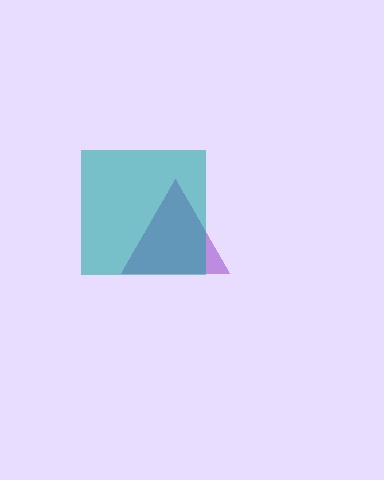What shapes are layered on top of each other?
The layered shapes are: a purple triangle, a teal square.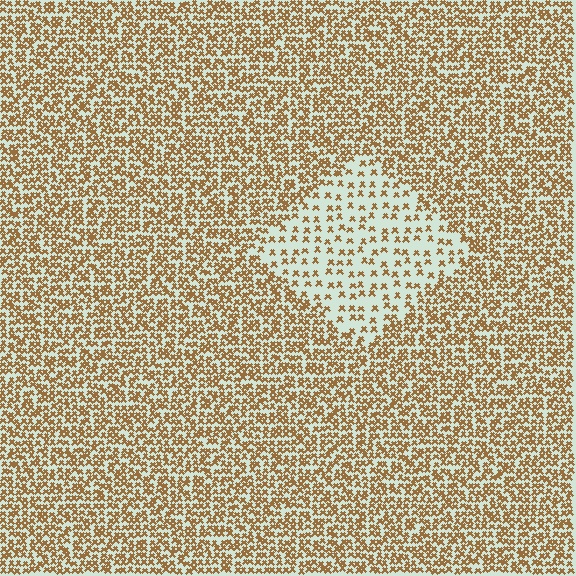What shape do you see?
I see a diamond.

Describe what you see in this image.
The image contains small brown elements arranged at two different densities. A diamond-shaped region is visible where the elements are less densely packed than the surrounding area.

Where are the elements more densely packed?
The elements are more densely packed outside the diamond boundary.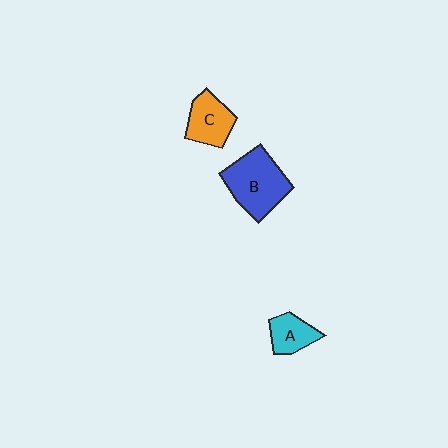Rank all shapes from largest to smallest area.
From largest to smallest: B (blue), C (orange), A (cyan).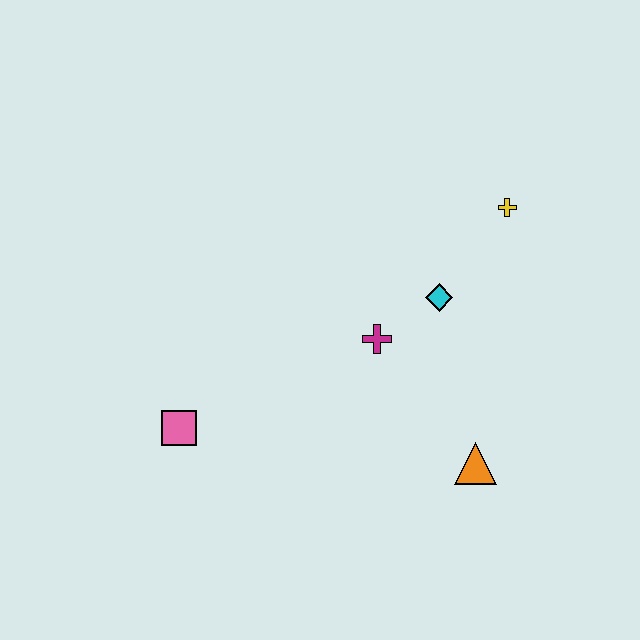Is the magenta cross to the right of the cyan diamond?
No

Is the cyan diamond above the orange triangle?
Yes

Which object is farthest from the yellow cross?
The pink square is farthest from the yellow cross.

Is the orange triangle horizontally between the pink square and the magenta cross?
No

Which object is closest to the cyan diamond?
The magenta cross is closest to the cyan diamond.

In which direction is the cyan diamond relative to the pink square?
The cyan diamond is to the right of the pink square.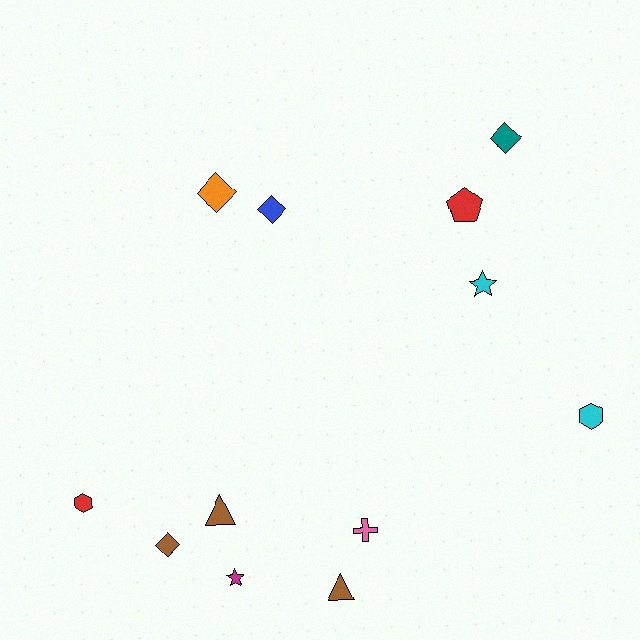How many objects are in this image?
There are 12 objects.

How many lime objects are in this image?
There are no lime objects.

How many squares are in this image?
There are no squares.